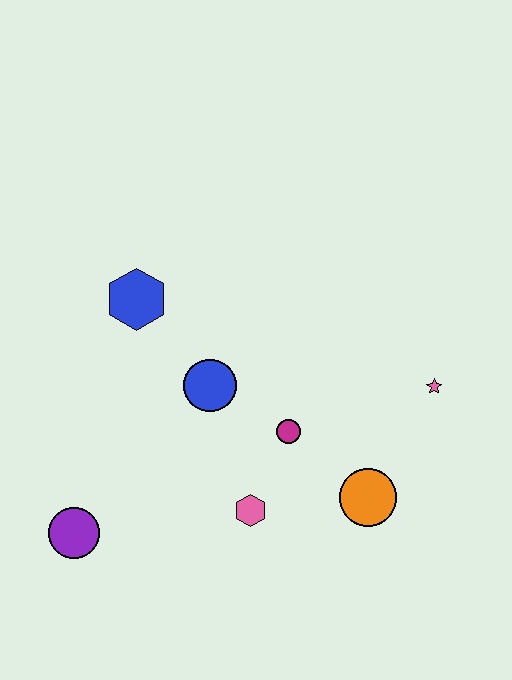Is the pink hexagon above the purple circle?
Yes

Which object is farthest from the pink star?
The purple circle is farthest from the pink star.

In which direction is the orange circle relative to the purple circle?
The orange circle is to the right of the purple circle.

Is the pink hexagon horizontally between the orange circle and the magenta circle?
No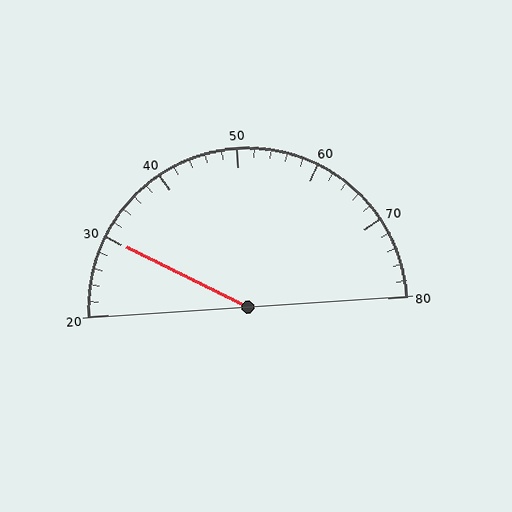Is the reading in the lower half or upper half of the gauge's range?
The reading is in the lower half of the range (20 to 80).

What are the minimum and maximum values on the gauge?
The gauge ranges from 20 to 80.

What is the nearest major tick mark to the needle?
The nearest major tick mark is 30.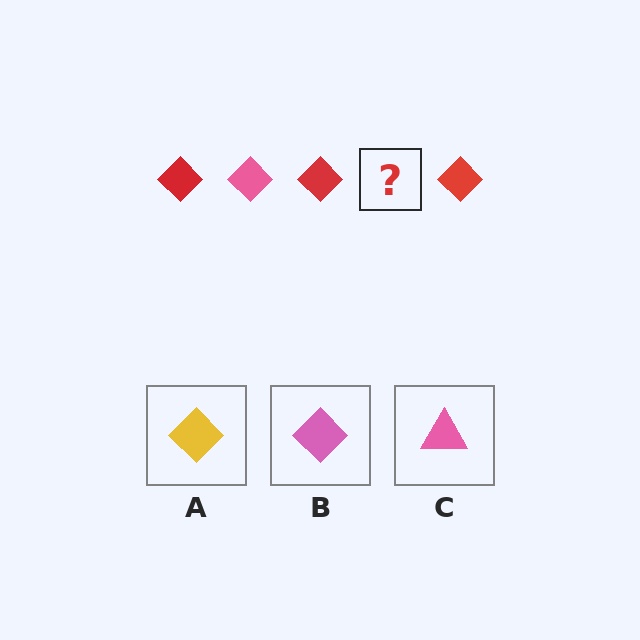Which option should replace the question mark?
Option B.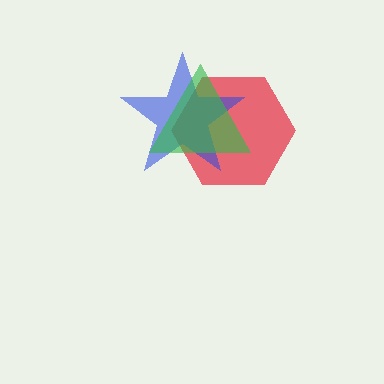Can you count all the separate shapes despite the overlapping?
Yes, there are 3 separate shapes.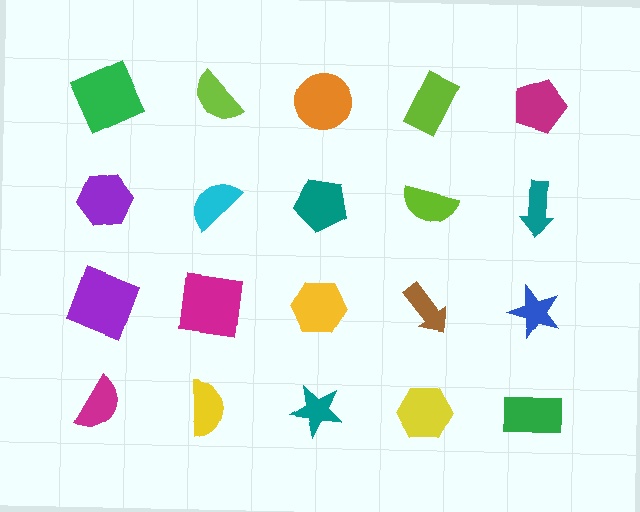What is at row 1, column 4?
A lime rectangle.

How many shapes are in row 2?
5 shapes.